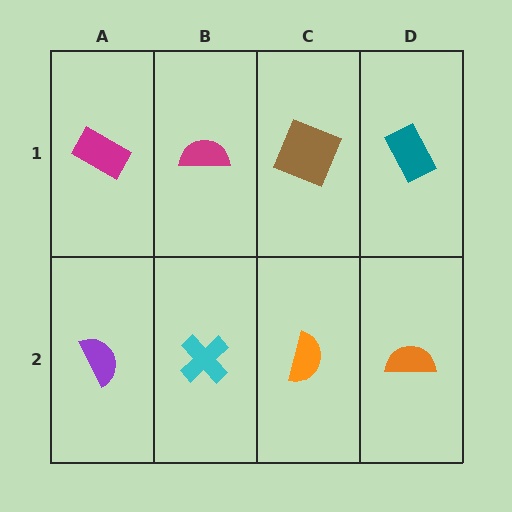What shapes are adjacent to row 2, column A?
A magenta rectangle (row 1, column A), a cyan cross (row 2, column B).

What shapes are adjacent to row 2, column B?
A magenta semicircle (row 1, column B), a purple semicircle (row 2, column A), an orange semicircle (row 2, column C).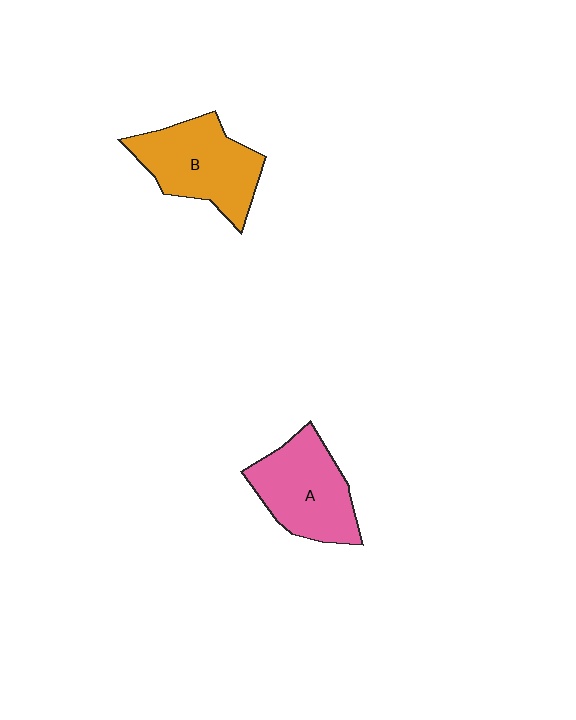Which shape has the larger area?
Shape B (orange).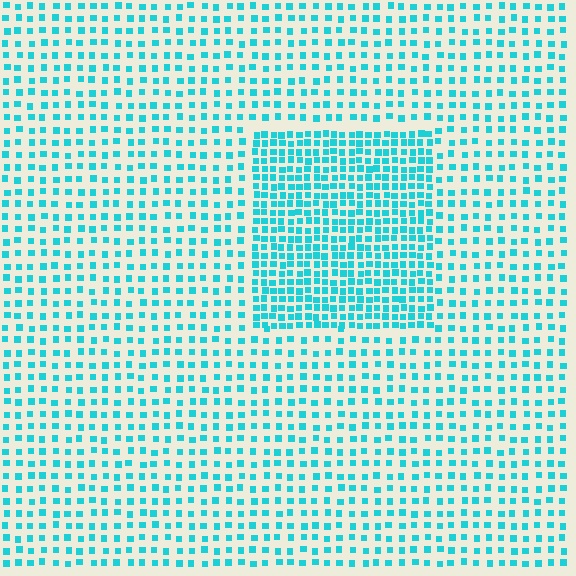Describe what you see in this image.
The image contains small cyan elements arranged at two different densities. A rectangle-shaped region is visible where the elements are more densely packed than the surrounding area.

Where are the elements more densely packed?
The elements are more densely packed inside the rectangle boundary.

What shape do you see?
I see a rectangle.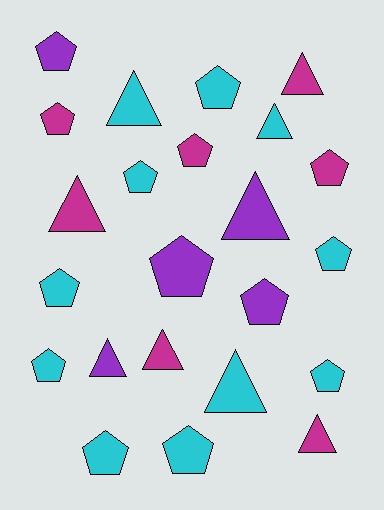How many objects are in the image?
There are 23 objects.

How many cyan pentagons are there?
There are 8 cyan pentagons.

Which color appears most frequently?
Cyan, with 11 objects.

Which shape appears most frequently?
Pentagon, with 14 objects.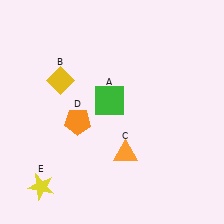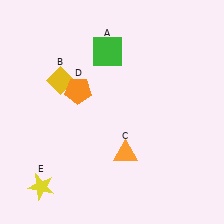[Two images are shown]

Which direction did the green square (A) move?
The green square (A) moved up.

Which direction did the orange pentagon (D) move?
The orange pentagon (D) moved up.